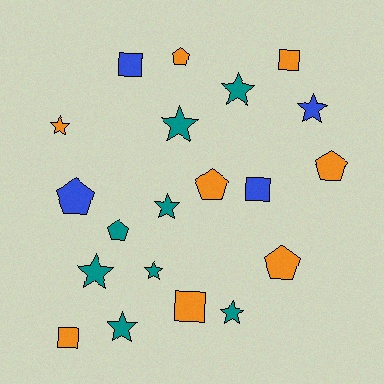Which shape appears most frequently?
Star, with 9 objects.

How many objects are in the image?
There are 20 objects.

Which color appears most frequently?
Teal, with 8 objects.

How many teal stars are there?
There are 7 teal stars.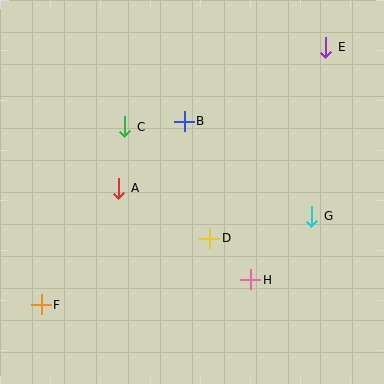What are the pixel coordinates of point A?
Point A is at (119, 188).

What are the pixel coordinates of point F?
Point F is at (41, 305).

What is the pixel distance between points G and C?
The distance between G and C is 208 pixels.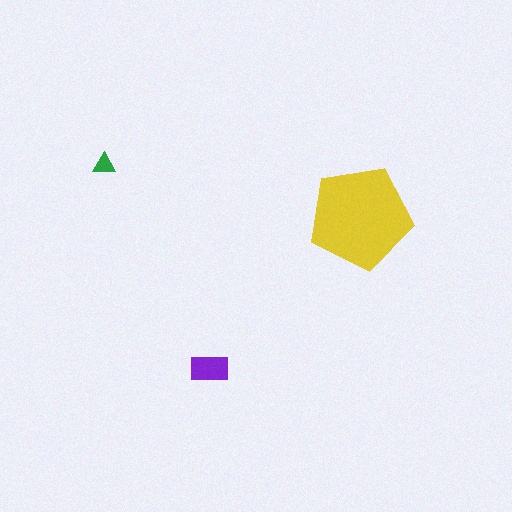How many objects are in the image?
There are 3 objects in the image.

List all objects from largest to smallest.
The yellow pentagon, the purple rectangle, the green triangle.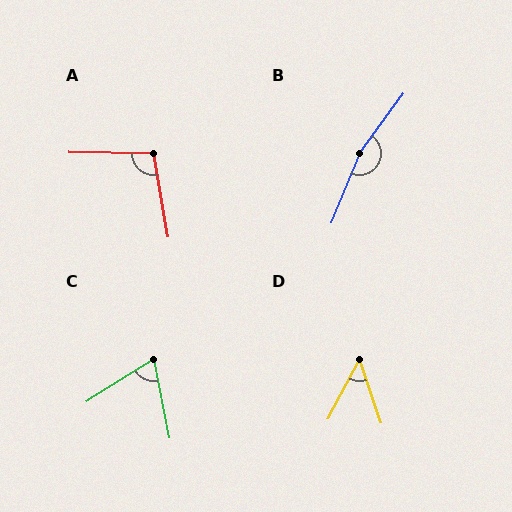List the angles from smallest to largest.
D (46°), C (68°), A (101°), B (166°).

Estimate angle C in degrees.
Approximately 68 degrees.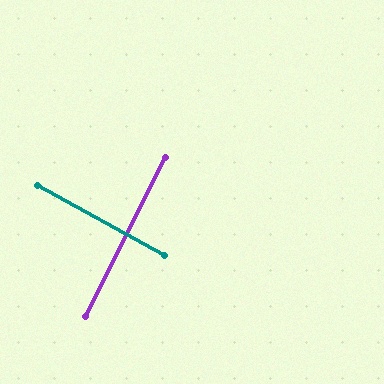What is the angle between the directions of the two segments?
Approximately 88 degrees.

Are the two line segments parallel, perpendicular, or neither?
Perpendicular — they meet at approximately 88°.